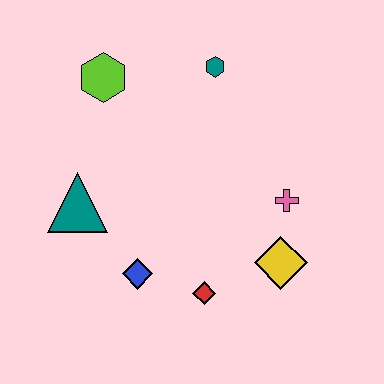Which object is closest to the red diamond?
The blue diamond is closest to the red diamond.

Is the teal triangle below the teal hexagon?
Yes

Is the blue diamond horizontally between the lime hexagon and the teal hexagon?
Yes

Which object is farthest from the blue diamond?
The teal hexagon is farthest from the blue diamond.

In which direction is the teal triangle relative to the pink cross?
The teal triangle is to the left of the pink cross.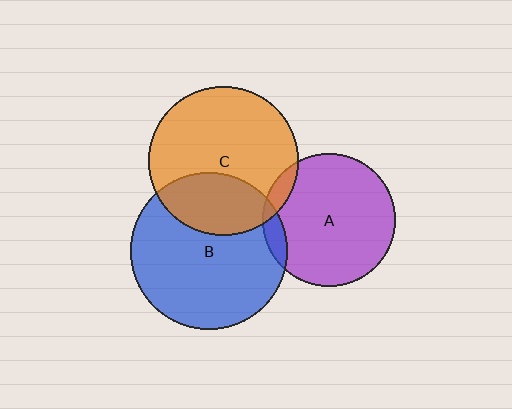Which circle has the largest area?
Circle B (blue).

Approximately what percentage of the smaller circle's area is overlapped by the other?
Approximately 30%.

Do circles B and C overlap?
Yes.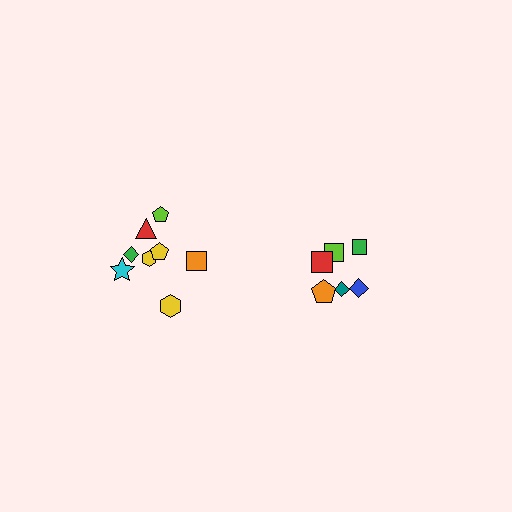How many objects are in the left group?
There are 8 objects.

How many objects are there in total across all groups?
There are 14 objects.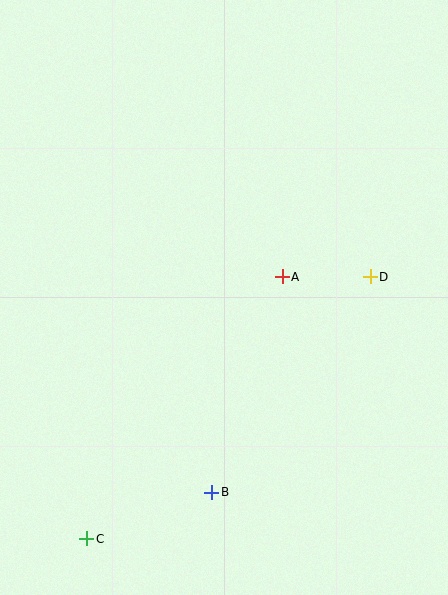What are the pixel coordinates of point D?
Point D is at (370, 277).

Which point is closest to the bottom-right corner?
Point B is closest to the bottom-right corner.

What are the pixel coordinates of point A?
Point A is at (282, 277).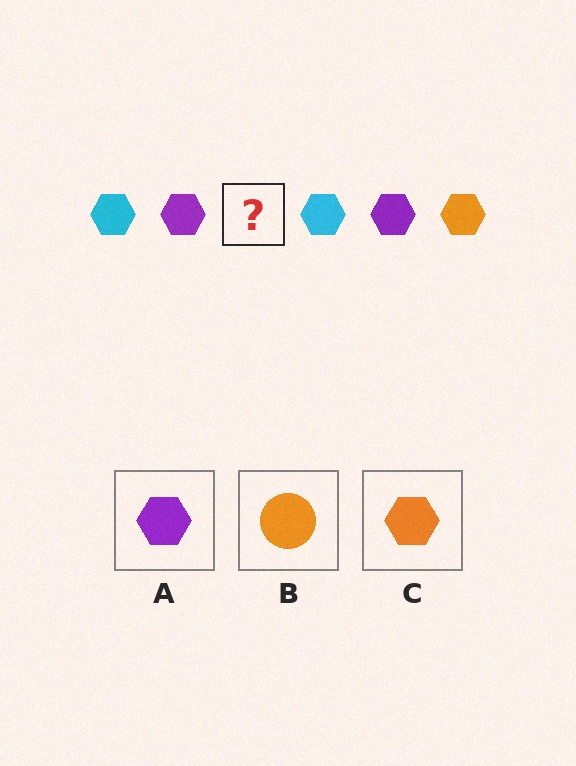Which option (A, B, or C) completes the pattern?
C.